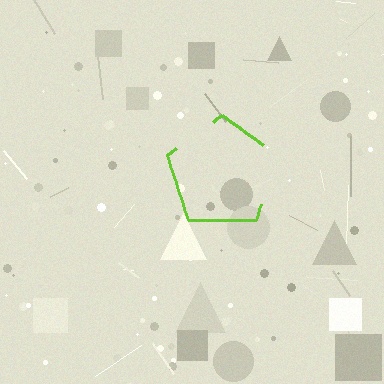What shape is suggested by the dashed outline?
The dashed outline suggests a pentagon.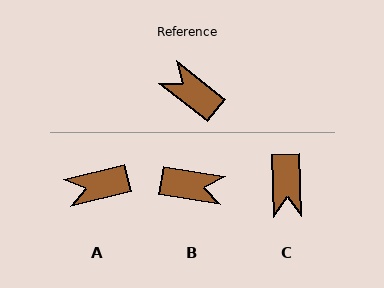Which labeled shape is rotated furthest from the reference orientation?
B, about 151 degrees away.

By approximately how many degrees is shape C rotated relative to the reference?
Approximately 130 degrees counter-clockwise.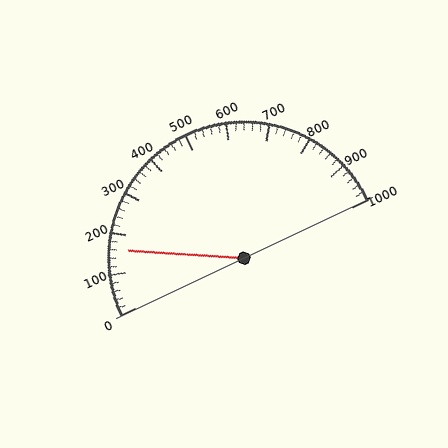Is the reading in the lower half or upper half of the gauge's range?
The reading is in the lower half of the range (0 to 1000).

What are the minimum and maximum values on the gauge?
The gauge ranges from 0 to 1000.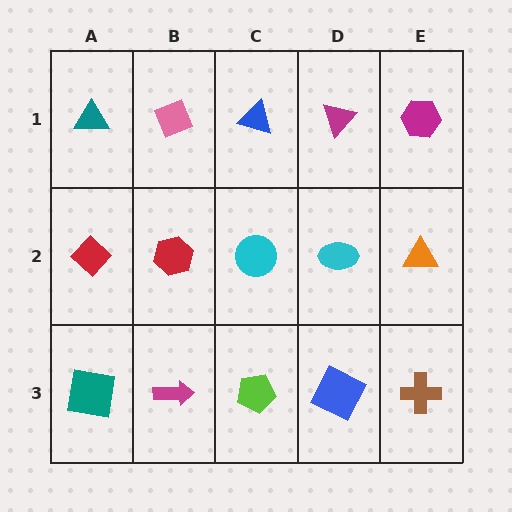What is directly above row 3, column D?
A cyan ellipse.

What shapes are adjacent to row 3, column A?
A red diamond (row 2, column A), a magenta arrow (row 3, column B).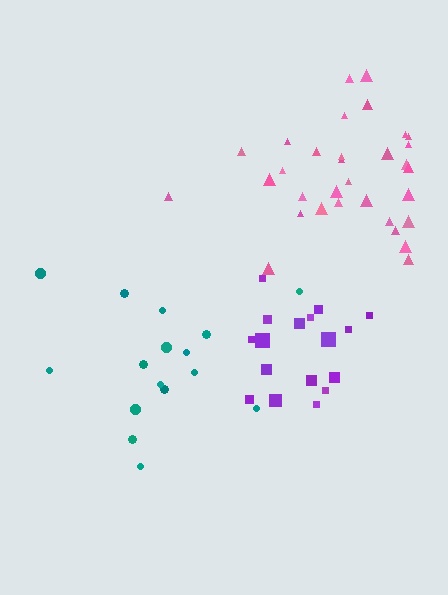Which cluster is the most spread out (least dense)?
Teal.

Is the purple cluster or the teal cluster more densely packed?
Purple.